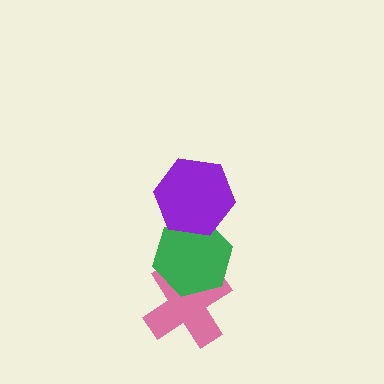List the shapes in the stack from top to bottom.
From top to bottom: the purple hexagon, the green hexagon, the pink cross.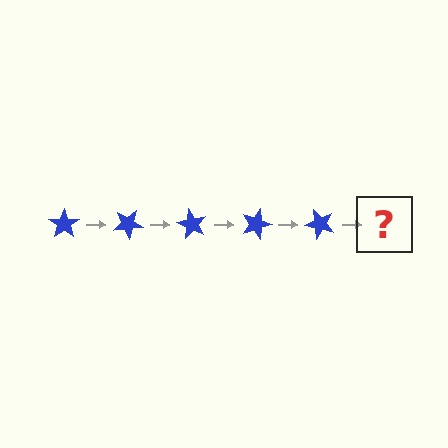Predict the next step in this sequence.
The next step is a blue star rotated 150 degrees.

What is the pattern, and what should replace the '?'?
The pattern is that the star rotates 30 degrees each step. The '?' should be a blue star rotated 150 degrees.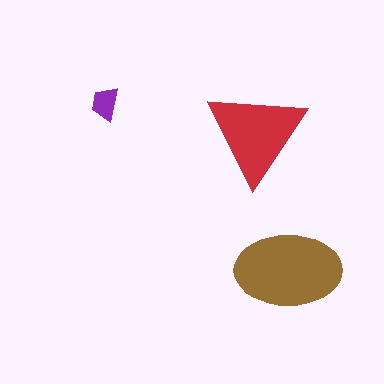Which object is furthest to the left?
The purple trapezoid is leftmost.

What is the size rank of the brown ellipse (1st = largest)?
1st.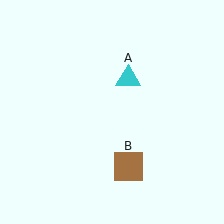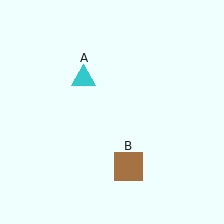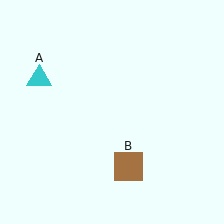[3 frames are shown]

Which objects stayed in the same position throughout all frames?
Brown square (object B) remained stationary.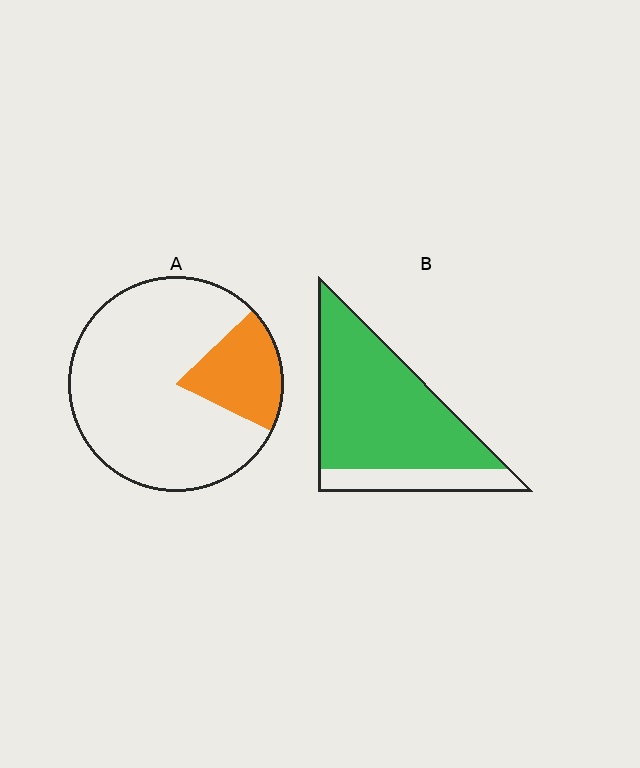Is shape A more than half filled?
No.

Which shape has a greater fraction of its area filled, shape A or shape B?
Shape B.